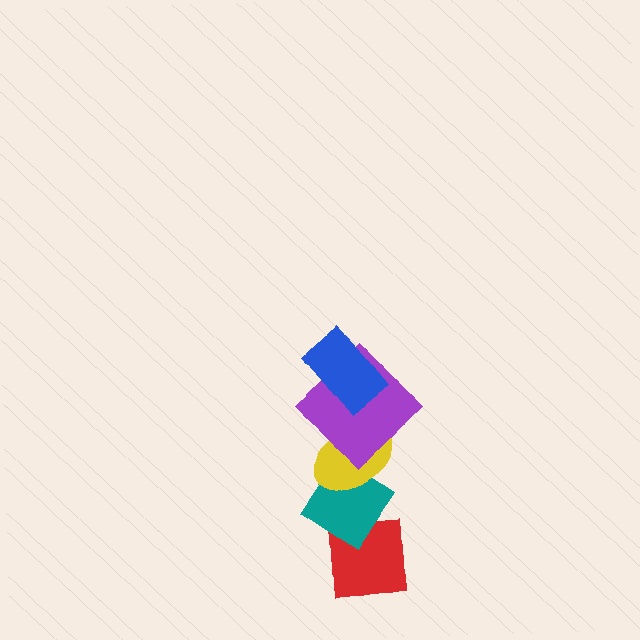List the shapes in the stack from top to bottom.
From top to bottom: the blue rectangle, the purple diamond, the yellow ellipse, the teal diamond, the red square.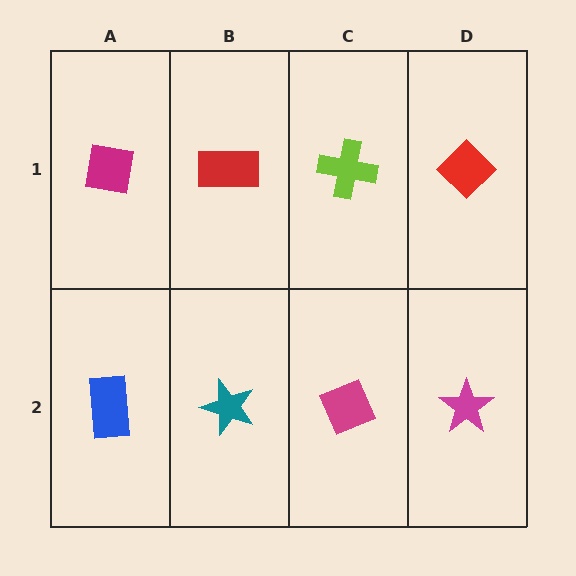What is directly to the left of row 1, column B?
A magenta square.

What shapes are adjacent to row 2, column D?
A red diamond (row 1, column D), a magenta diamond (row 2, column C).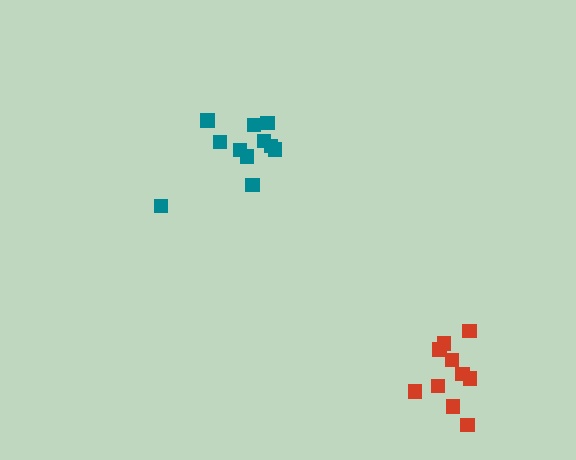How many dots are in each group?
Group 1: 11 dots, Group 2: 10 dots (21 total).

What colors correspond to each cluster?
The clusters are colored: teal, red.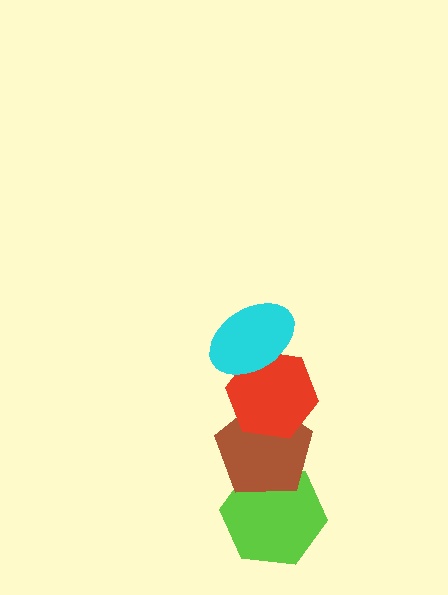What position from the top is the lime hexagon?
The lime hexagon is 4th from the top.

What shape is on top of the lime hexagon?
The brown pentagon is on top of the lime hexagon.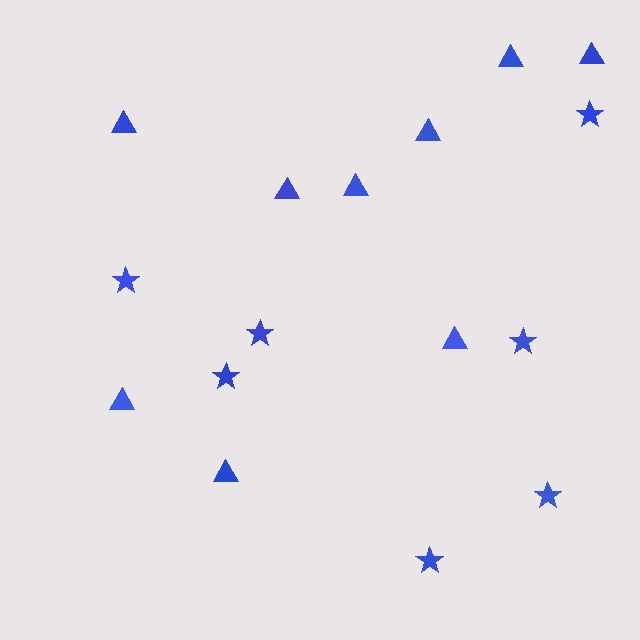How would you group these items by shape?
There are 2 groups: one group of triangles (9) and one group of stars (7).